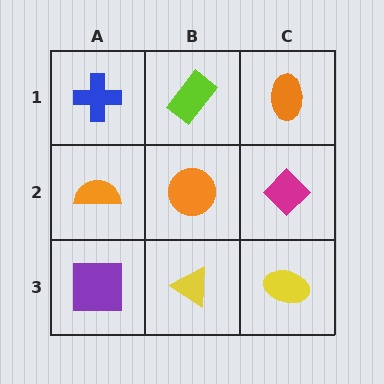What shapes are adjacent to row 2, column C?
An orange ellipse (row 1, column C), a yellow ellipse (row 3, column C), an orange circle (row 2, column B).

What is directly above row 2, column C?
An orange ellipse.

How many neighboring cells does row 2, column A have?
3.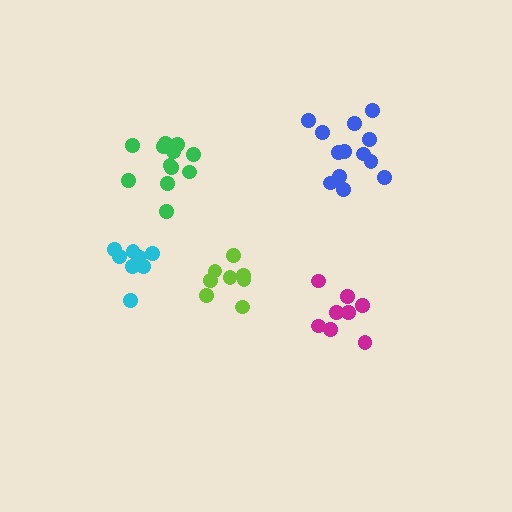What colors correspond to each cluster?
The clusters are colored: lime, magenta, green, cyan, blue.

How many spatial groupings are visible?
There are 5 spatial groupings.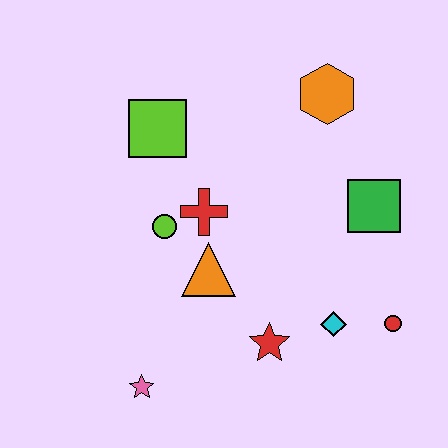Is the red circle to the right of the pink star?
Yes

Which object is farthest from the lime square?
The red circle is farthest from the lime square.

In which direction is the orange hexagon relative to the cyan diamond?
The orange hexagon is above the cyan diamond.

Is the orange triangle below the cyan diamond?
No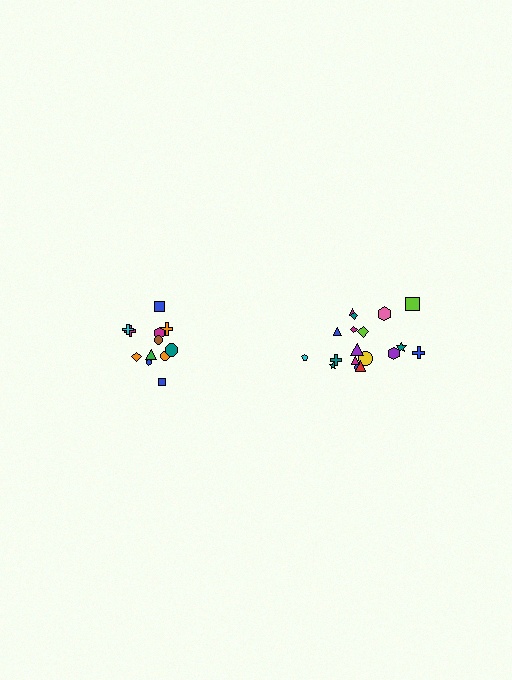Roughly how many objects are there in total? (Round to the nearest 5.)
Roughly 30 objects in total.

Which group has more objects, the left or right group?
The right group.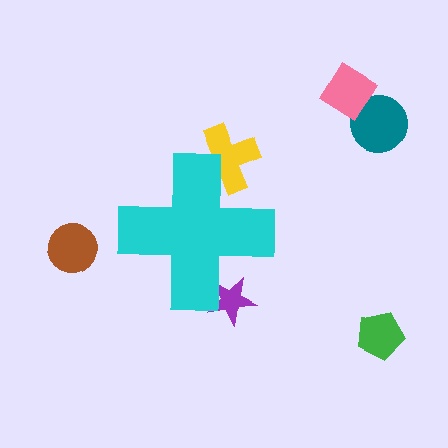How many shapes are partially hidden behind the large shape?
2 shapes are partially hidden.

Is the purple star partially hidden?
Yes, the purple star is partially hidden behind the cyan cross.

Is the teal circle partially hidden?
No, the teal circle is fully visible.